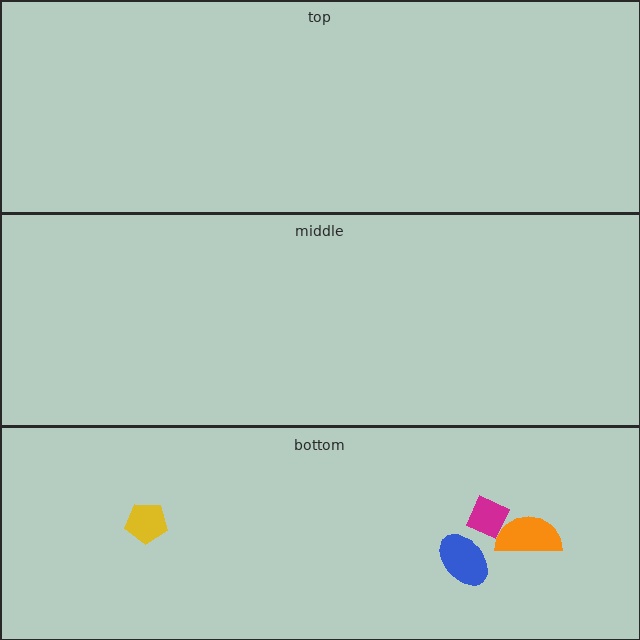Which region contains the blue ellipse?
The bottom region.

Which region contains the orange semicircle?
The bottom region.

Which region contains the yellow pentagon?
The bottom region.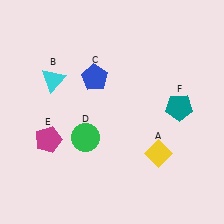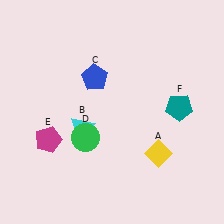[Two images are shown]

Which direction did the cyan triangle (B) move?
The cyan triangle (B) moved down.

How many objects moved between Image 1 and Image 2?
1 object moved between the two images.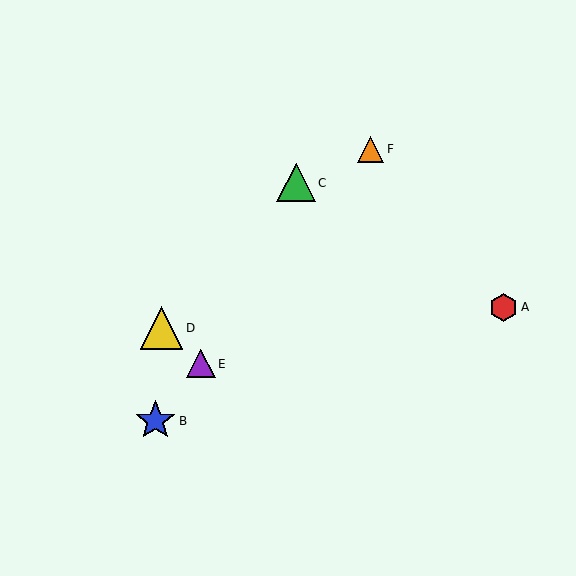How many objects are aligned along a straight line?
3 objects (B, E, F) are aligned along a straight line.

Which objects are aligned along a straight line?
Objects B, E, F are aligned along a straight line.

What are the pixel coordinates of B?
Object B is at (155, 421).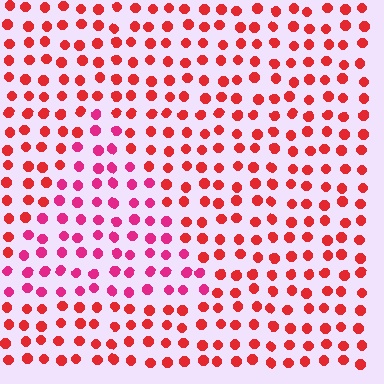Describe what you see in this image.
The image is filled with small red elements in a uniform arrangement. A triangle-shaped region is visible where the elements are tinted to a slightly different hue, forming a subtle color boundary.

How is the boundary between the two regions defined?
The boundary is defined purely by a slight shift in hue (about 29 degrees). Spacing, size, and orientation are identical on both sides.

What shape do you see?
I see a triangle.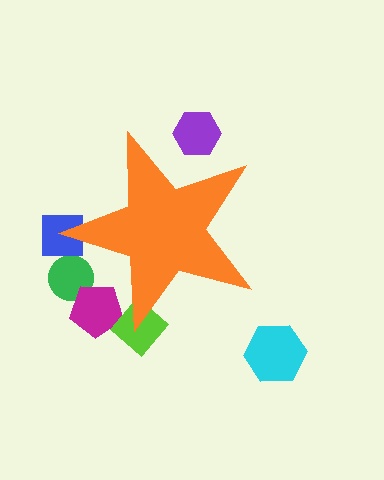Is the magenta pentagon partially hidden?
Yes, the magenta pentagon is partially hidden behind the orange star.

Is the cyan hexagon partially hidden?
No, the cyan hexagon is fully visible.